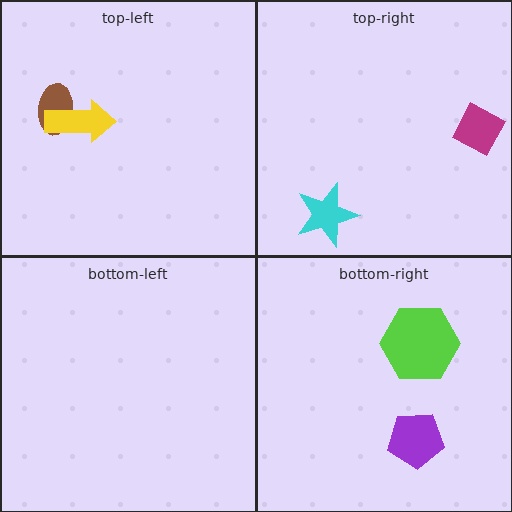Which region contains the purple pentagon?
The bottom-right region.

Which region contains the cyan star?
The top-right region.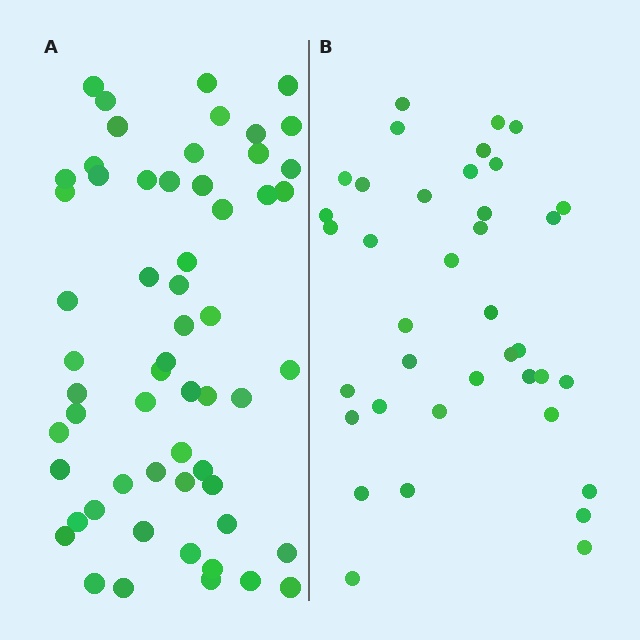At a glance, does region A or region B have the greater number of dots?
Region A (the left region) has more dots.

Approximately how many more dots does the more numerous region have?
Region A has approximately 20 more dots than region B.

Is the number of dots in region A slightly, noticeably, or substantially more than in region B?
Region A has substantially more. The ratio is roughly 1.5 to 1.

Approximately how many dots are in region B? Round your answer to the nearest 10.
About 40 dots. (The exact count is 38, which rounds to 40.)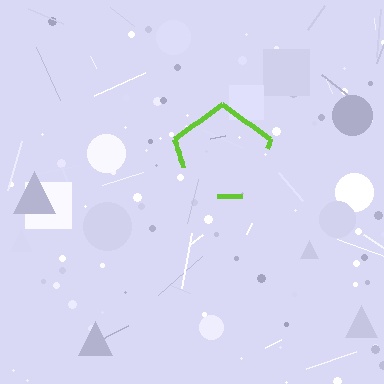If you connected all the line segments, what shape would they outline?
They would outline a pentagon.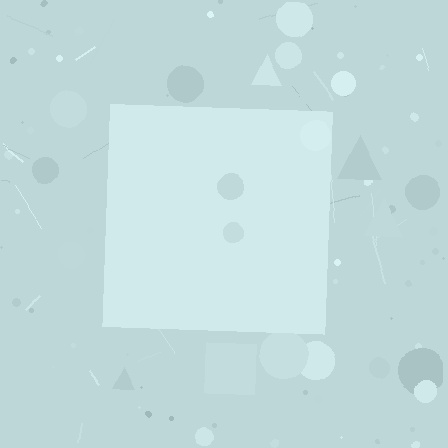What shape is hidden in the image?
A square is hidden in the image.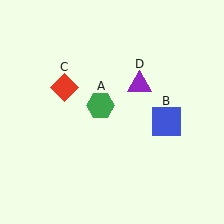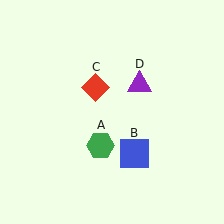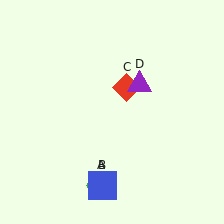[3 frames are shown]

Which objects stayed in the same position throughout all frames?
Purple triangle (object D) remained stationary.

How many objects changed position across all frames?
3 objects changed position: green hexagon (object A), blue square (object B), red diamond (object C).